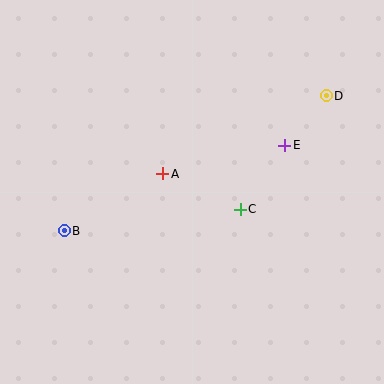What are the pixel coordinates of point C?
Point C is at (240, 209).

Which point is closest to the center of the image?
Point A at (163, 174) is closest to the center.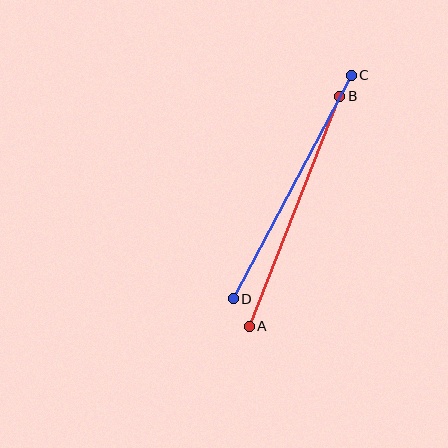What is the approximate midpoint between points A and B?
The midpoint is at approximately (295, 211) pixels.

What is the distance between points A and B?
The distance is approximately 247 pixels.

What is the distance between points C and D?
The distance is approximately 253 pixels.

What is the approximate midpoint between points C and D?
The midpoint is at approximately (292, 187) pixels.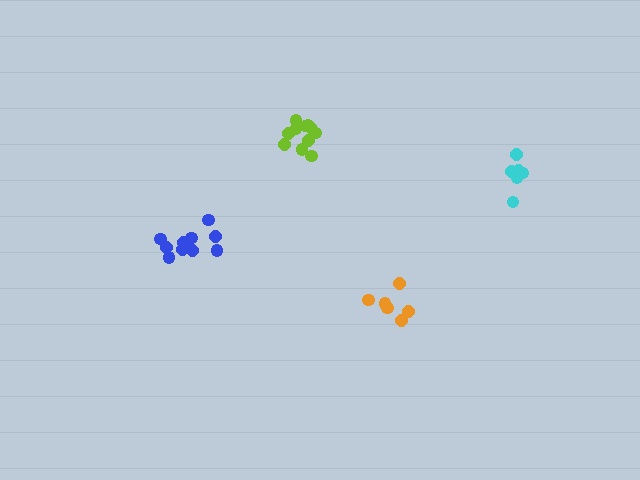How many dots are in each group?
Group 1: 6 dots, Group 2: 10 dots, Group 3: 6 dots, Group 4: 11 dots (33 total).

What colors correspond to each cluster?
The clusters are colored: cyan, blue, orange, lime.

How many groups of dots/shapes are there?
There are 4 groups.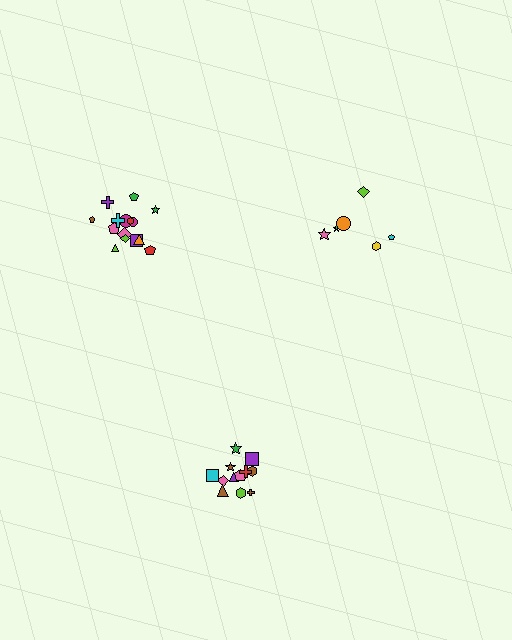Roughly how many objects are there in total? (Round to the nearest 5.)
Roughly 35 objects in total.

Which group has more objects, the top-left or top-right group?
The top-left group.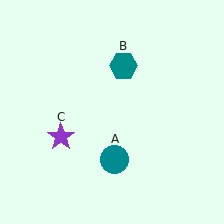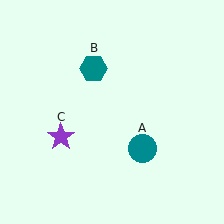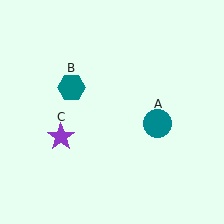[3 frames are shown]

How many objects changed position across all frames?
2 objects changed position: teal circle (object A), teal hexagon (object B).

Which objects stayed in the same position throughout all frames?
Purple star (object C) remained stationary.